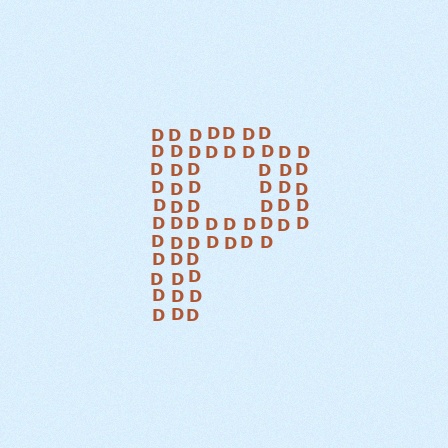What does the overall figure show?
The overall figure shows the letter P.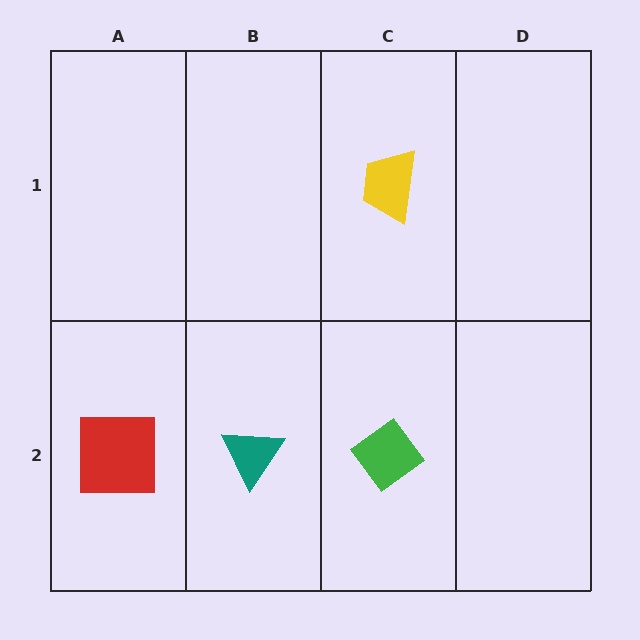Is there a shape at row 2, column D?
No, that cell is empty.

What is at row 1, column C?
A yellow trapezoid.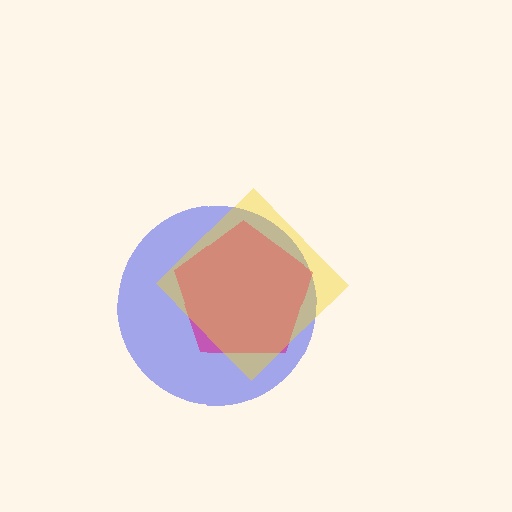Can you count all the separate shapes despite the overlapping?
Yes, there are 3 separate shapes.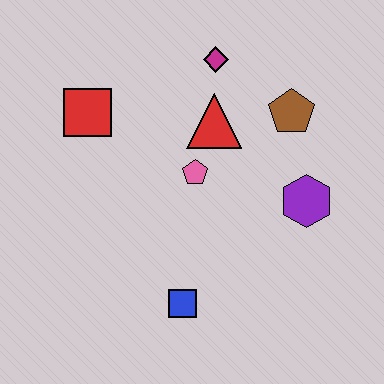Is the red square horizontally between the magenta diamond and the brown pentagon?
No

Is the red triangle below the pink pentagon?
No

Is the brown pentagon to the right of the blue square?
Yes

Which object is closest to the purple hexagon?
The brown pentagon is closest to the purple hexagon.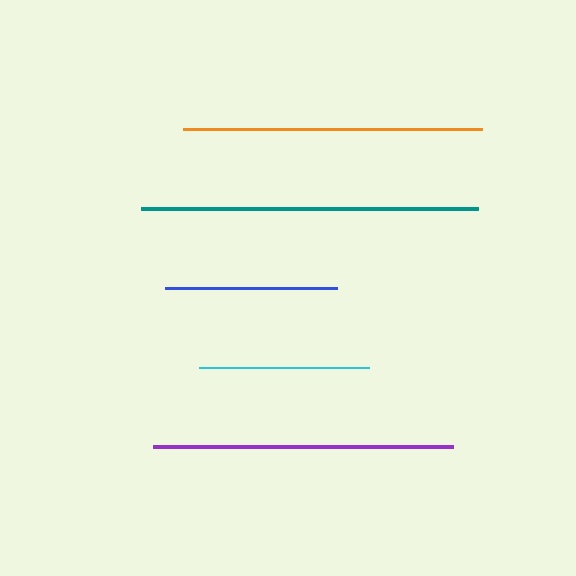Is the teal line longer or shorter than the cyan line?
The teal line is longer than the cyan line.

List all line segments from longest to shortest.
From longest to shortest: teal, purple, orange, blue, cyan.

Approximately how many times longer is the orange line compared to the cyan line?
The orange line is approximately 1.8 times the length of the cyan line.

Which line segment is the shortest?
The cyan line is the shortest at approximately 170 pixels.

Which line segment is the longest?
The teal line is the longest at approximately 337 pixels.